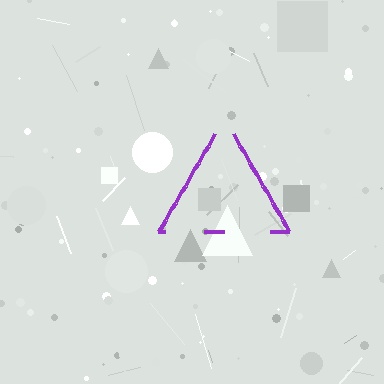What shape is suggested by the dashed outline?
The dashed outline suggests a triangle.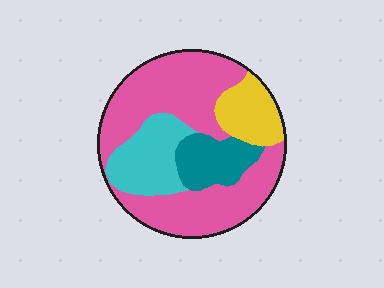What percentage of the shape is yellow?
Yellow takes up about one eighth (1/8) of the shape.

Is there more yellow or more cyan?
Cyan.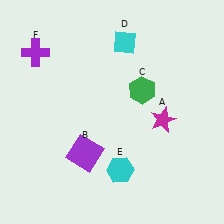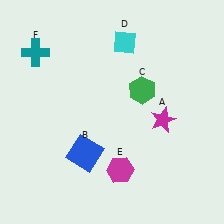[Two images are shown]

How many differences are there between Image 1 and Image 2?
There are 3 differences between the two images.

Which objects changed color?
B changed from purple to blue. E changed from cyan to magenta. F changed from purple to teal.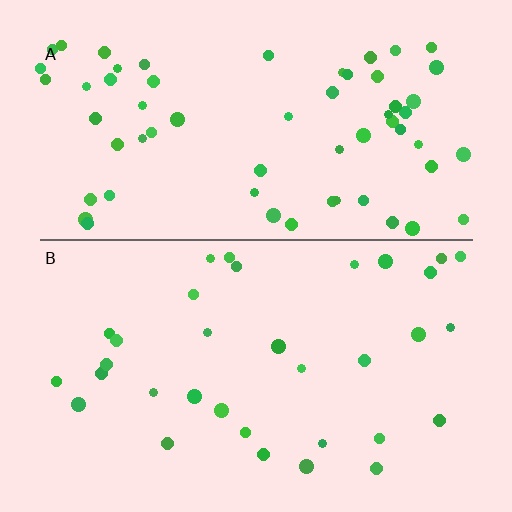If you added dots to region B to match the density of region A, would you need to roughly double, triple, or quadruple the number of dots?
Approximately double.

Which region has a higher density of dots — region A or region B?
A (the top).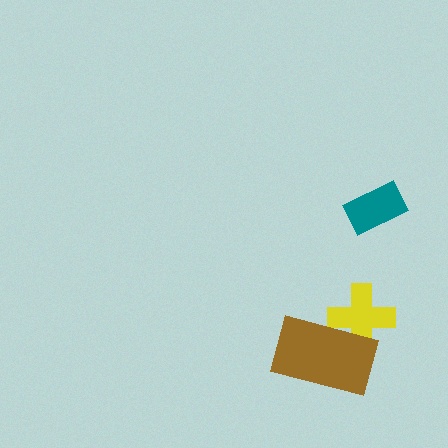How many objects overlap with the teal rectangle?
0 objects overlap with the teal rectangle.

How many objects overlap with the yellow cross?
1 object overlaps with the yellow cross.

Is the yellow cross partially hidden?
Yes, it is partially covered by another shape.